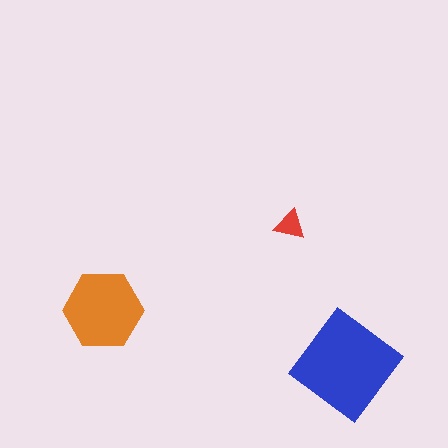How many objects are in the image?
There are 3 objects in the image.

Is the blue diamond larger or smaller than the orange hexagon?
Larger.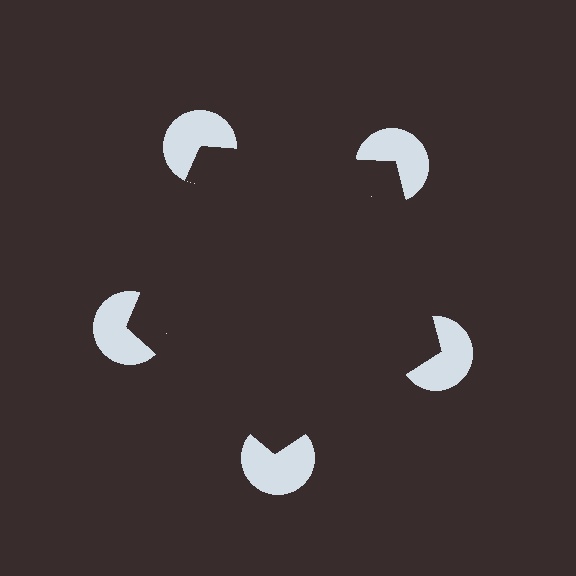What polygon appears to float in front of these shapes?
An illusory pentagon — its edges are inferred from the aligned wedge cuts in the pac-man discs, not physically drawn.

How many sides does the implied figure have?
5 sides.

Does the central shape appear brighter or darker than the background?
It typically appears slightly darker than the background, even though no actual brightness change is drawn.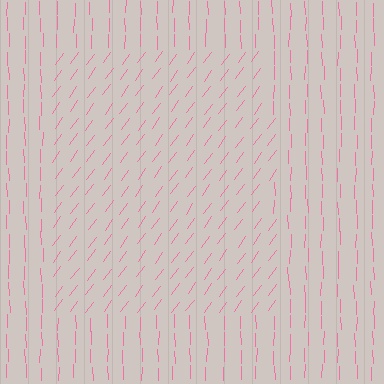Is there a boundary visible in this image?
Yes, there is a texture boundary formed by a change in line orientation.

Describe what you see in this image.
The image is filled with small pink line segments. A rectangle region in the image has lines oriented differently from the surrounding lines, creating a visible texture boundary.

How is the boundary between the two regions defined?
The boundary is defined purely by a change in line orientation (approximately 36 degrees difference). All lines are the same color and thickness.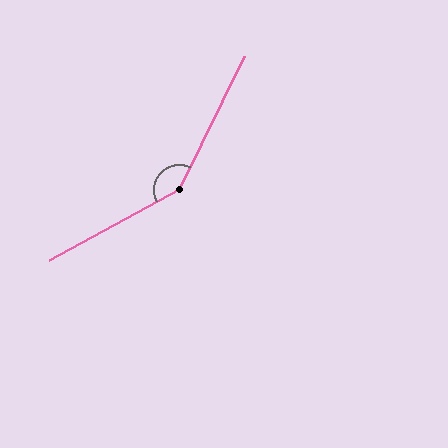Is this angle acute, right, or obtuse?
It is obtuse.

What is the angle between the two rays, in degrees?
Approximately 144 degrees.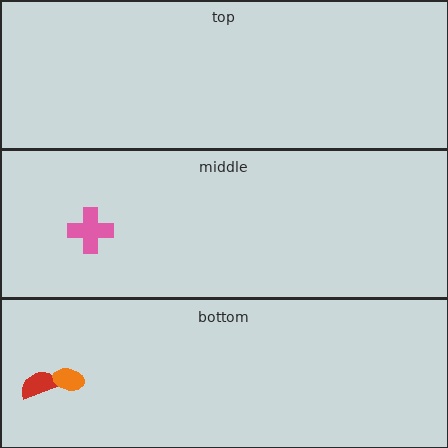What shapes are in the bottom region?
The red semicircle, the orange ellipse.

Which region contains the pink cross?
The middle region.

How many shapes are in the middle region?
1.